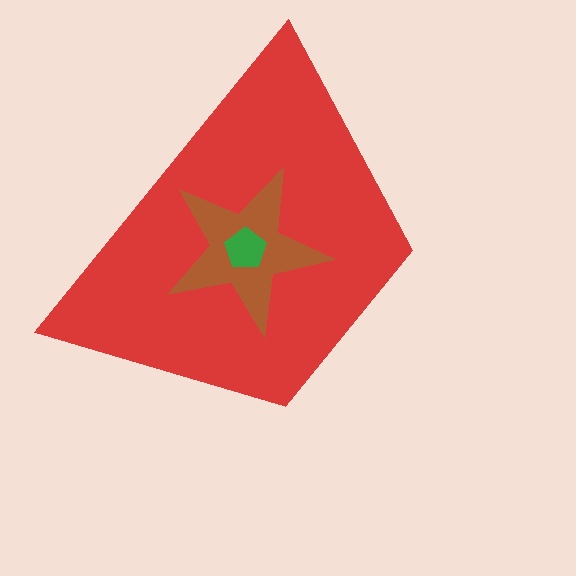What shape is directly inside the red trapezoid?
The brown star.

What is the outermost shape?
The red trapezoid.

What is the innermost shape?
The green pentagon.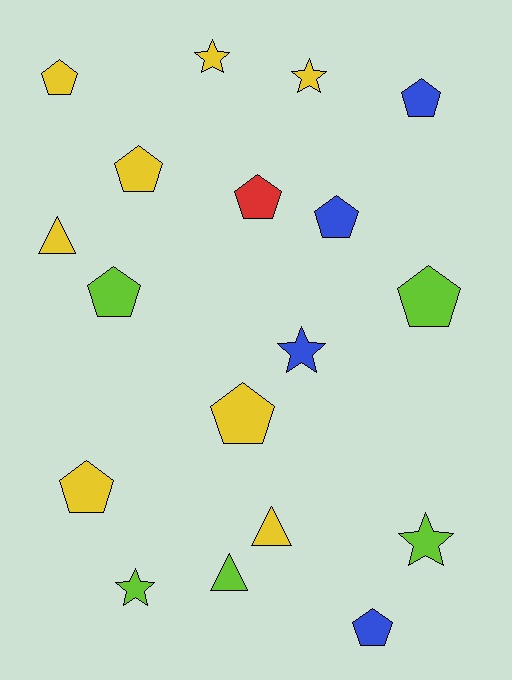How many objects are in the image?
There are 18 objects.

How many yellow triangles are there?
There are 2 yellow triangles.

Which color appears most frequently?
Yellow, with 8 objects.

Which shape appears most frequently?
Pentagon, with 10 objects.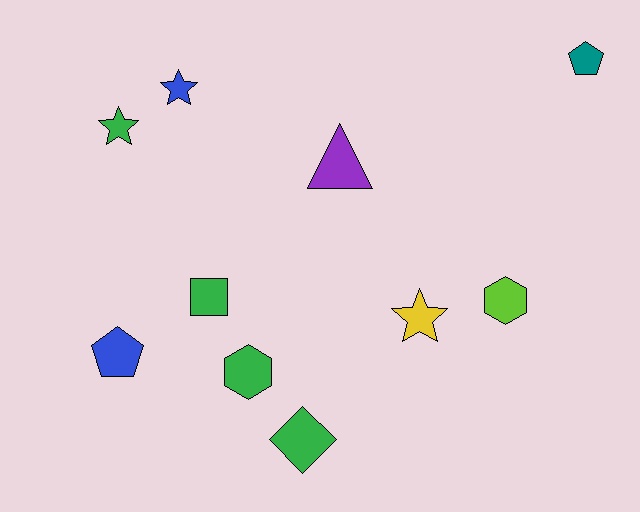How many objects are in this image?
There are 10 objects.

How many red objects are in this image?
There are no red objects.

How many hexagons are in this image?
There are 2 hexagons.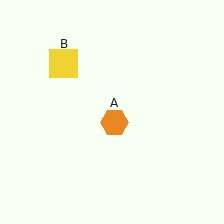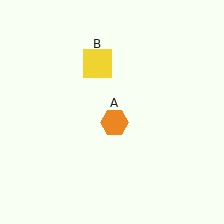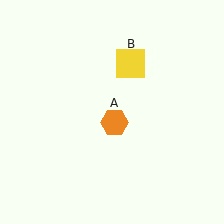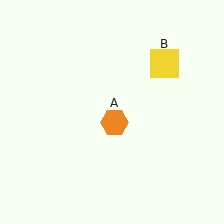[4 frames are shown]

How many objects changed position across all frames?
1 object changed position: yellow square (object B).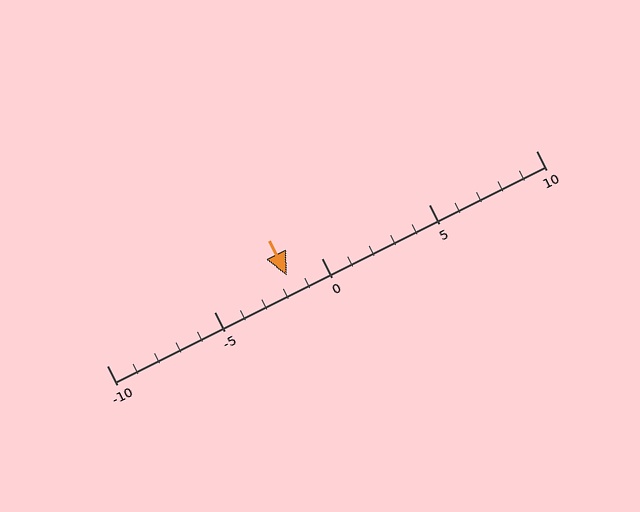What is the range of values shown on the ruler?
The ruler shows values from -10 to 10.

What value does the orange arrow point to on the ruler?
The orange arrow points to approximately -2.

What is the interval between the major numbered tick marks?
The major tick marks are spaced 5 units apart.